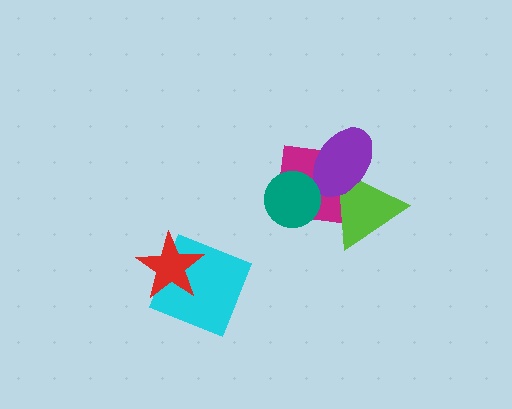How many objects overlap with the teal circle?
1 object overlaps with the teal circle.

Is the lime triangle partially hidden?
Yes, it is partially covered by another shape.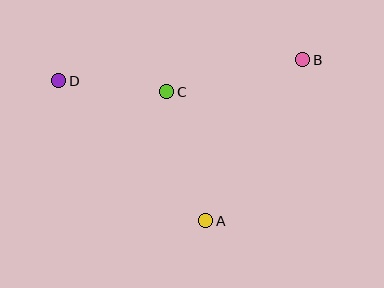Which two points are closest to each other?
Points C and D are closest to each other.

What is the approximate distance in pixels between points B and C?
The distance between B and C is approximately 140 pixels.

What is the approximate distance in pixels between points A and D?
The distance between A and D is approximately 203 pixels.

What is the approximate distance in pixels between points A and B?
The distance between A and B is approximately 188 pixels.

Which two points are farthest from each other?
Points B and D are farthest from each other.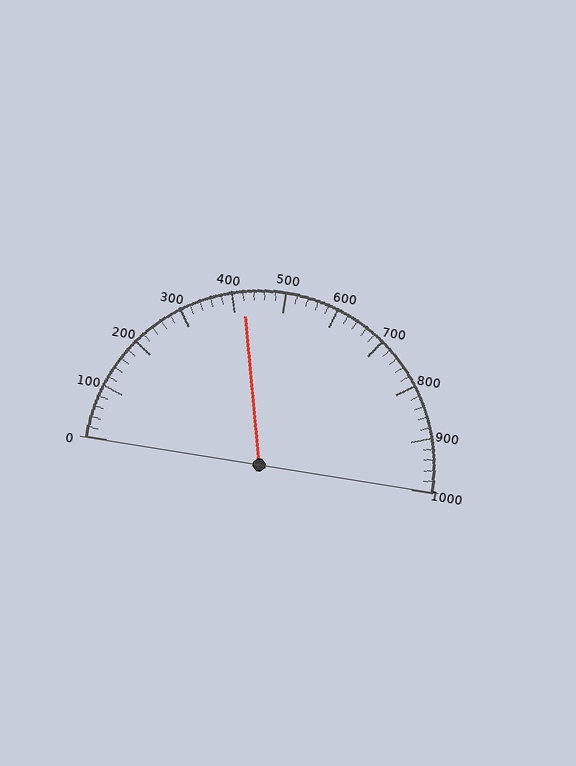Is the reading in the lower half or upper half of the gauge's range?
The reading is in the lower half of the range (0 to 1000).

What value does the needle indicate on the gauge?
The needle indicates approximately 420.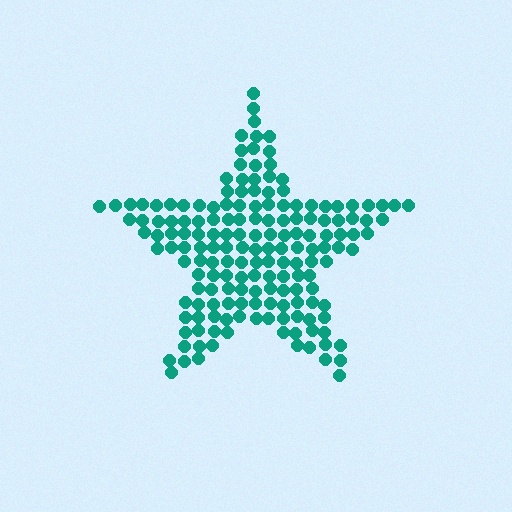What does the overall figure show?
The overall figure shows a star.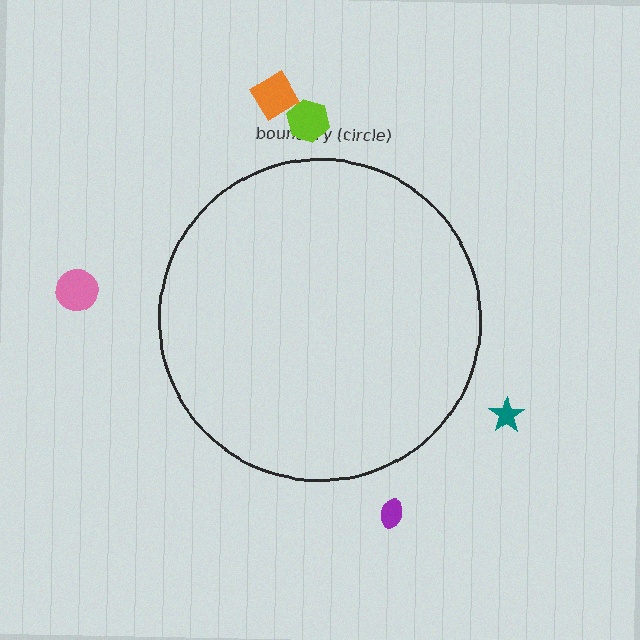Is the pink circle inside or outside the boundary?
Outside.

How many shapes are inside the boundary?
0 inside, 5 outside.